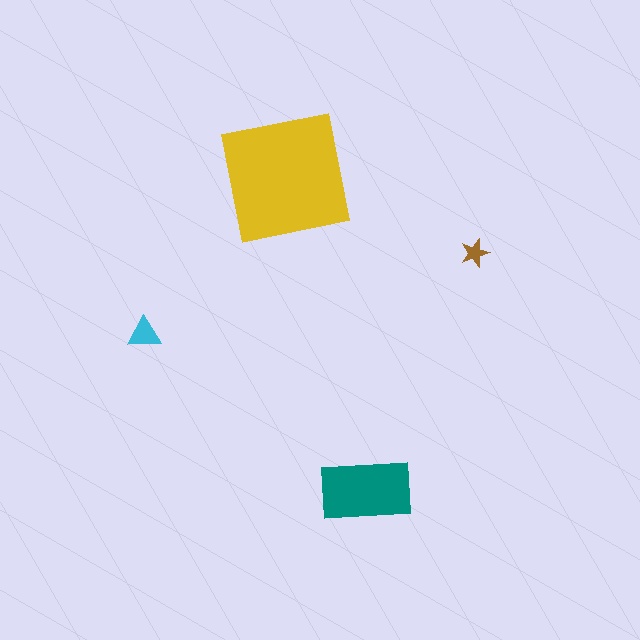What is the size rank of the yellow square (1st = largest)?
1st.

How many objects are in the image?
There are 4 objects in the image.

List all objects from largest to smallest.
The yellow square, the teal rectangle, the cyan triangle, the brown star.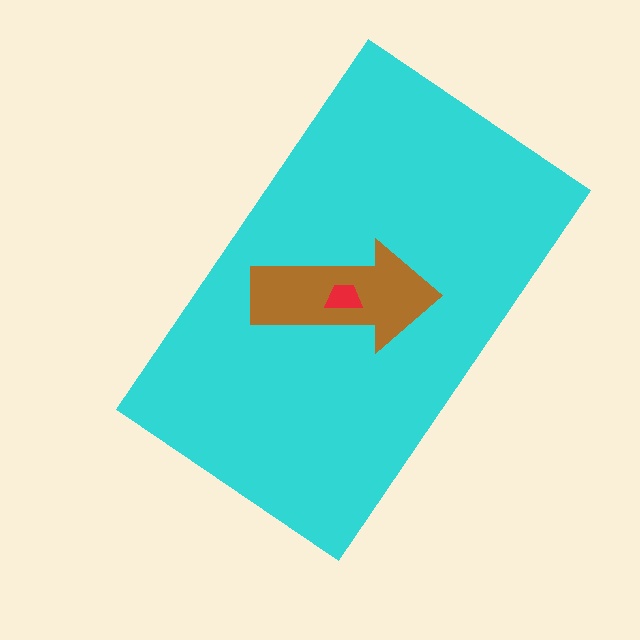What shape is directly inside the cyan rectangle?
The brown arrow.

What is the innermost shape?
The red trapezoid.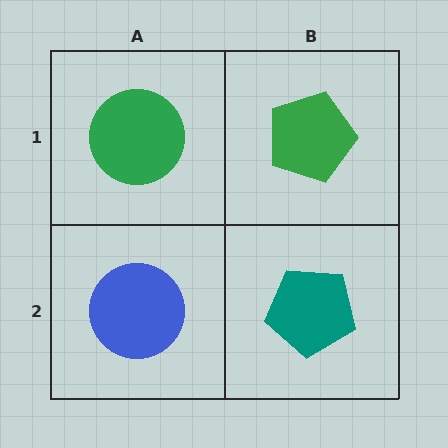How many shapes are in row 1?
2 shapes.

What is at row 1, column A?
A green circle.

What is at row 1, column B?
A green pentagon.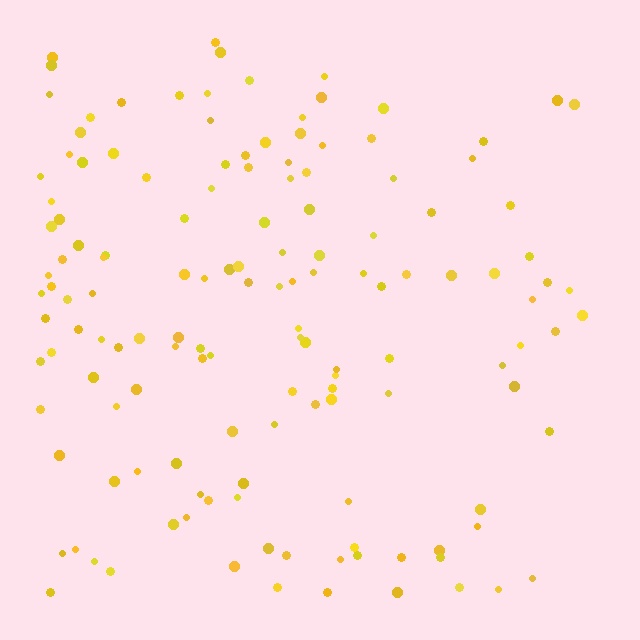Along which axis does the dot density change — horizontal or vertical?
Horizontal.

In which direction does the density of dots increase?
From right to left, with the left side densest.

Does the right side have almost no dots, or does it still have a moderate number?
Still a moderate number, just noticeably fewer than the left.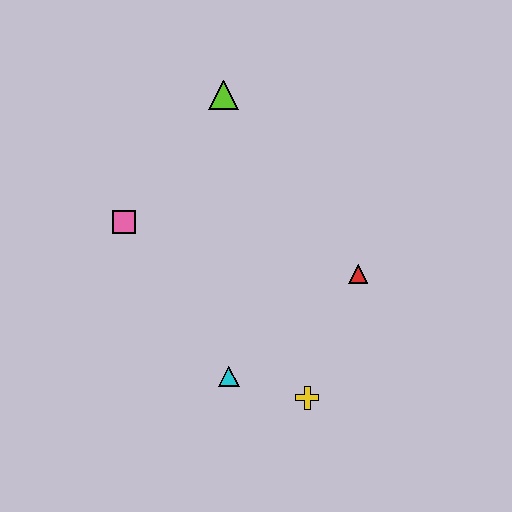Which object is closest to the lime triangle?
The pink square is closest to the lime triangle.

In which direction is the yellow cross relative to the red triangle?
The yellow cross is below the red triangle.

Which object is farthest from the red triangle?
The pink square is farthest from the red triangle.